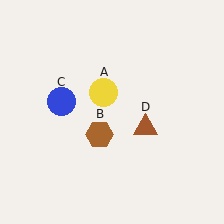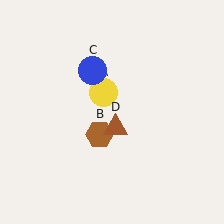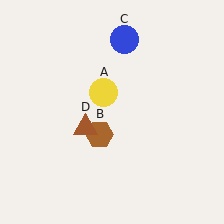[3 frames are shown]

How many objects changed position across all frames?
2 objects changed position: blue circle (object C), brown triangle (object D).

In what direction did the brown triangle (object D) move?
The brown triangle (object D) moved left.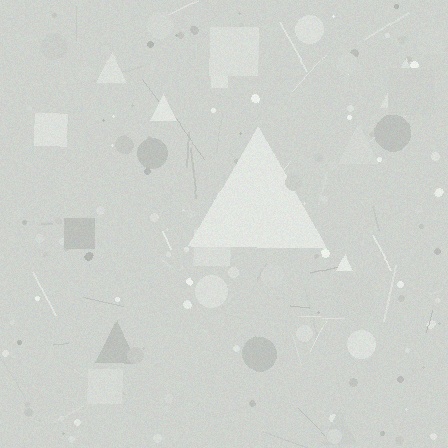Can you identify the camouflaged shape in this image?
The camouflaged shape is a triangle.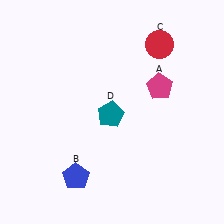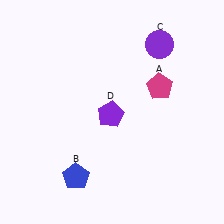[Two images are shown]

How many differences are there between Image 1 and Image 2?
There are 2 differences between the two images.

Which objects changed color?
C changed from red to purple. D changed from teal to purple.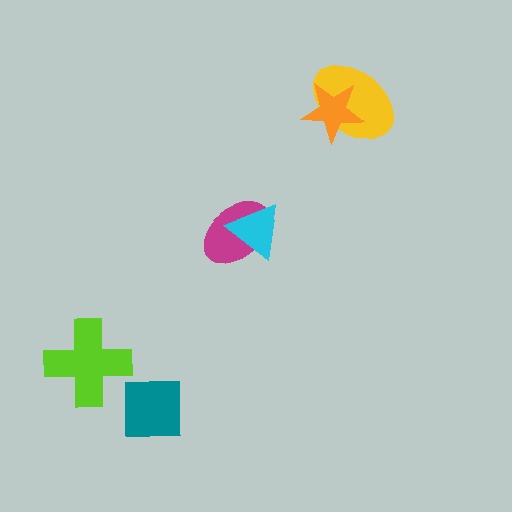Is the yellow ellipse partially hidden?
Yes, it is partially covered by another shape.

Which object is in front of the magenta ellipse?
The cyan triangle is in front of the magenta ellipse.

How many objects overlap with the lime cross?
0 objects overlap with the lime cross.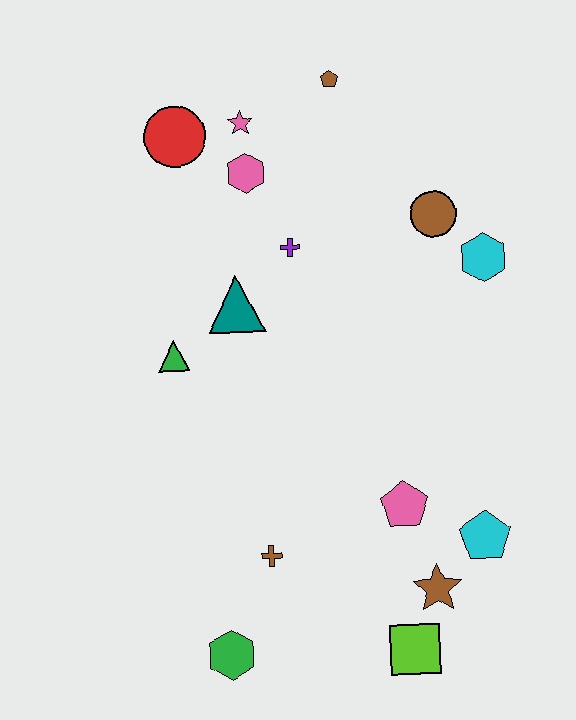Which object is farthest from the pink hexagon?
The lime square is farthest from the pink hexagon.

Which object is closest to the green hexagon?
The brown cross is closest to the green hexagon.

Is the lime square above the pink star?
No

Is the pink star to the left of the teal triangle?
No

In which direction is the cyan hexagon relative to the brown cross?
The cyan hexagon is above the brown cross.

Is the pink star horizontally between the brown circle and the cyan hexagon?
No